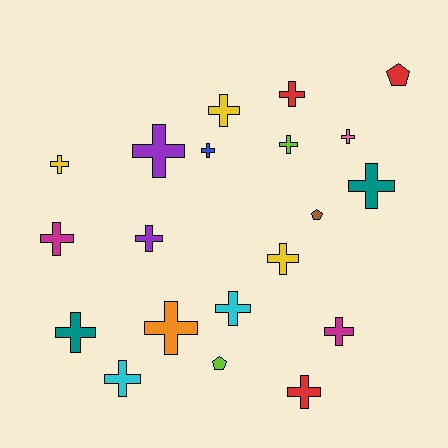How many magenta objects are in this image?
There are 2 magenta objects.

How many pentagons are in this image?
There are 3 pentagons.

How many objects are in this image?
There are 20 objects.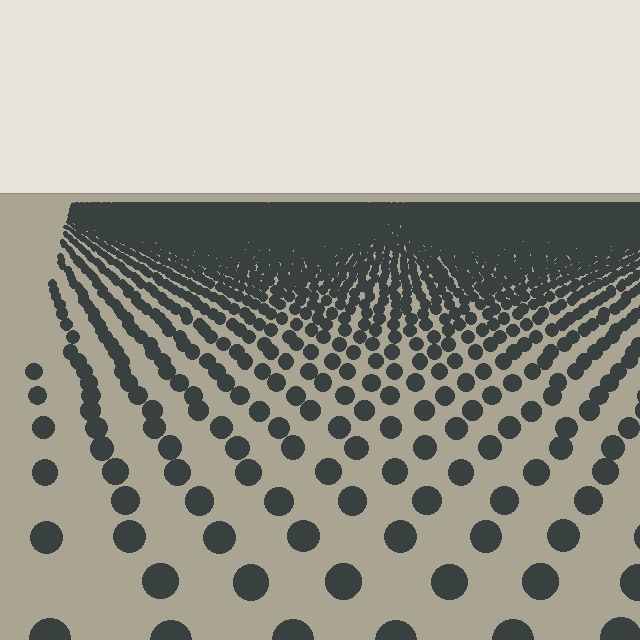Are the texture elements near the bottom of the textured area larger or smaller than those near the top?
Larger. Near the bottom, elements are closer to the viewer and appear at a bigger on-screen size.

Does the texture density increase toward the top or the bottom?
Density increases toward the top.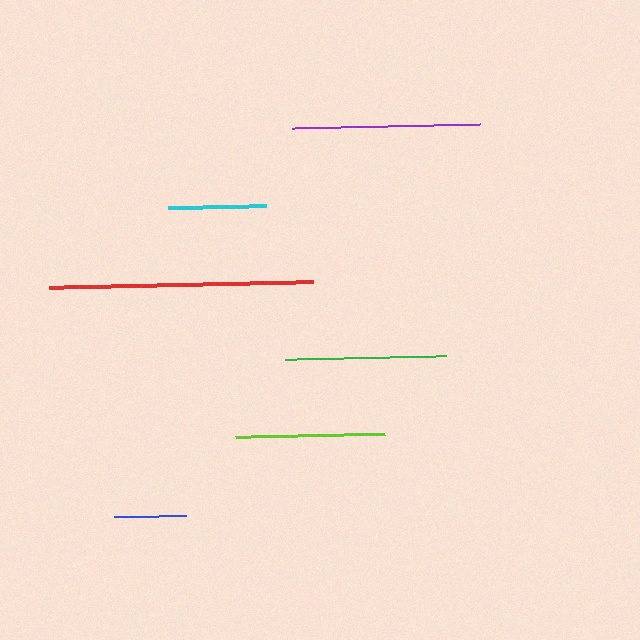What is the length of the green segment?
The green segment is approximately 161 pixels long.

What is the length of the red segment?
The red segment is approximately 264 pixels long.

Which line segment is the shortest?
The blue line is the shortest at approximately 72 pixels.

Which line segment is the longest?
The red line is the longest at approximately 264 pixels.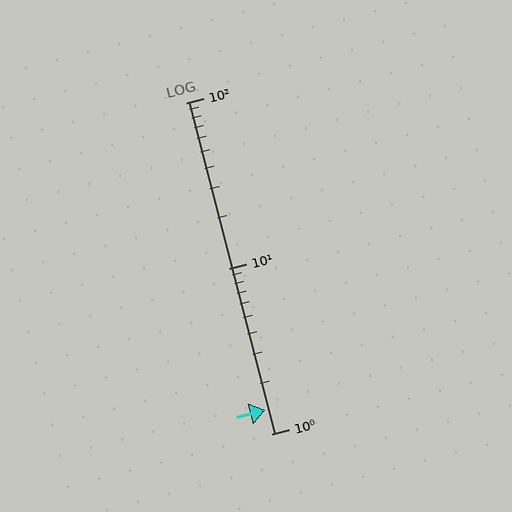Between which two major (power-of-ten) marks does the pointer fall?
The pointer is between 1 and 10.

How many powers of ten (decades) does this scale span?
The scale spans 2 decades, from 1 to 100.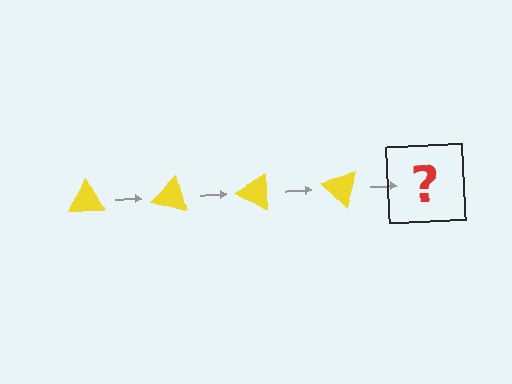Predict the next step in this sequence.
The next step is a yellow triangle rotated 60 degrees.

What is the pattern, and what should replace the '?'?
The pattern is that the triangle rotates 15 degrees each step. The '?' should be a yellow triangle rotated 60 degrees.